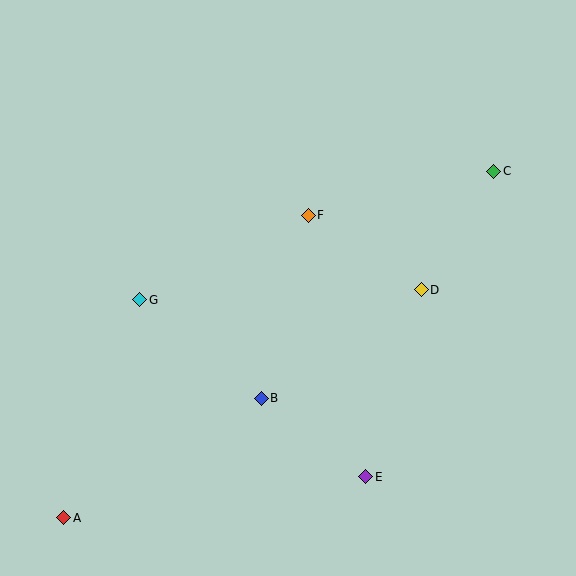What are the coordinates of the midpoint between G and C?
The midpoint between G and C is at (317, 235).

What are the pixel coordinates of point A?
Point A is at (64, 518).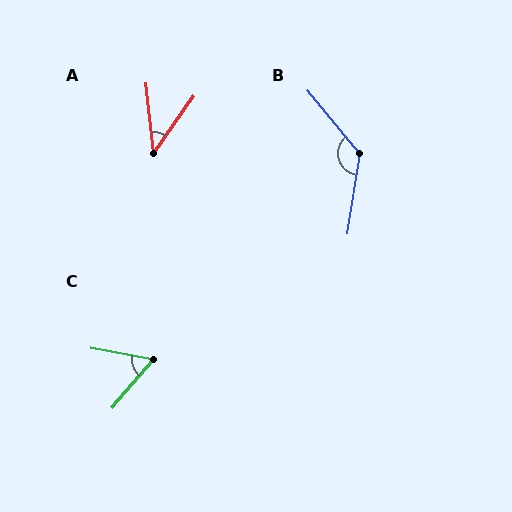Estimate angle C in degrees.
Approximately 60 degrees.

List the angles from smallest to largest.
A (41°), C (60°), B (131°).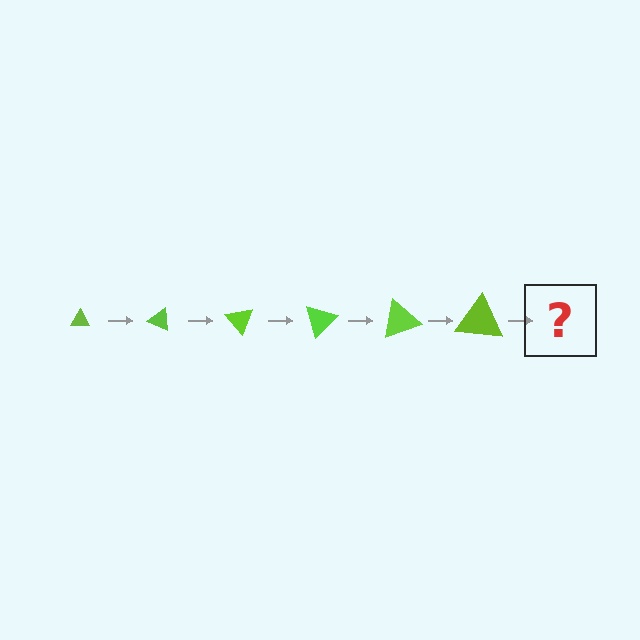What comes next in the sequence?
The next element should be a triangle, larger than the previous one and rotated 150 degrees from the start.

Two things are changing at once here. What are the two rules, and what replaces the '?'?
The two rules are that the triangle grows larger each step and it rotates 25 degrees each step. The '?' should be a triangle, larger than the previous one and rotated 150 degrees from the start.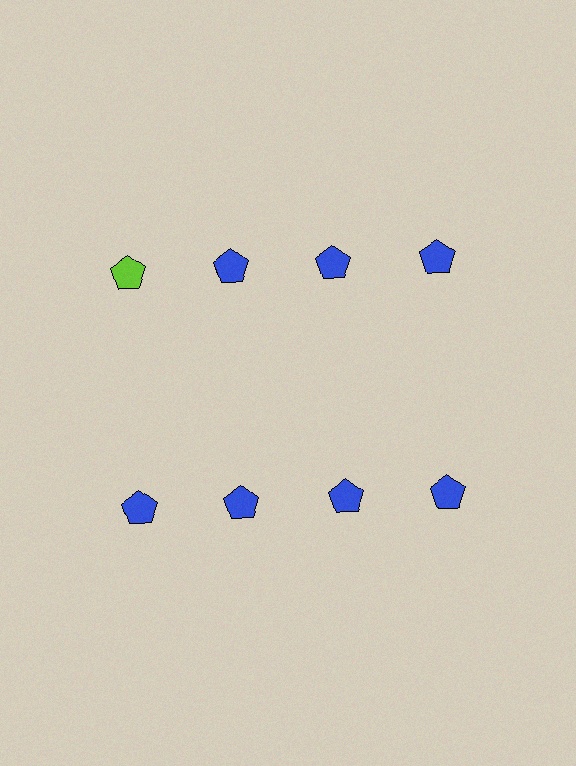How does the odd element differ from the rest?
It has a different color: lime instead of blue.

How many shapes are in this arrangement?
There are 8 shapes arranged in a grid pattern.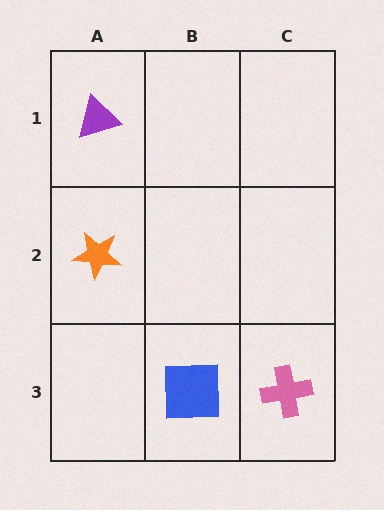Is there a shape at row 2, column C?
No, that cell is empty.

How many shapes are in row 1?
1 shape.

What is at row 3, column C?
A pink cross.